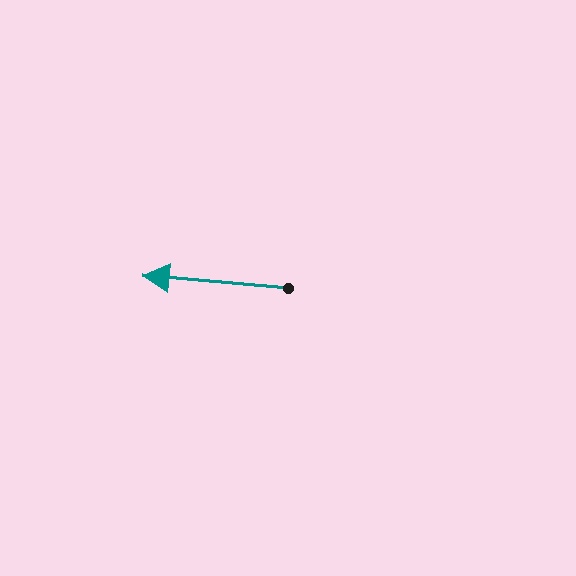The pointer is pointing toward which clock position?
Roughly 9 o'clock.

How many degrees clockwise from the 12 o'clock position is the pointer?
Approximately 275 degrees.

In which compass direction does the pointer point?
West.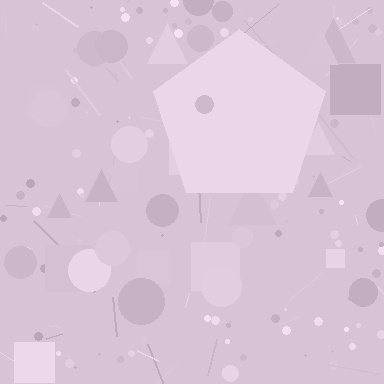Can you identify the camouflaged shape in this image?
The camouflaged shape is a pentagon.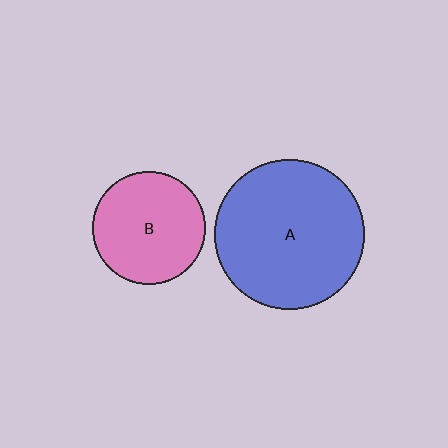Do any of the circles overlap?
No, none of the circles overlap.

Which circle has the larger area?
Circle A (blue).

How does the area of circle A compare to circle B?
Approximately 1.8 times.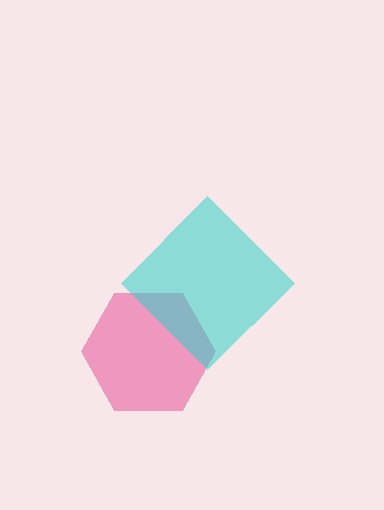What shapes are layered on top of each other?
The layered shapes are: a pink hexagon, a cyan diamond.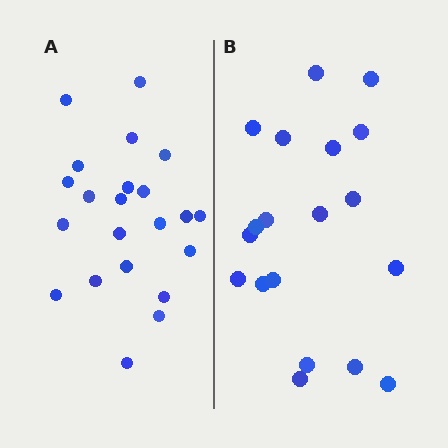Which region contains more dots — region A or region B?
Region A (the left region) has more dots.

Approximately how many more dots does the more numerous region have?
Region A has just a few more — roughly 2 or 3 more dots than region B.